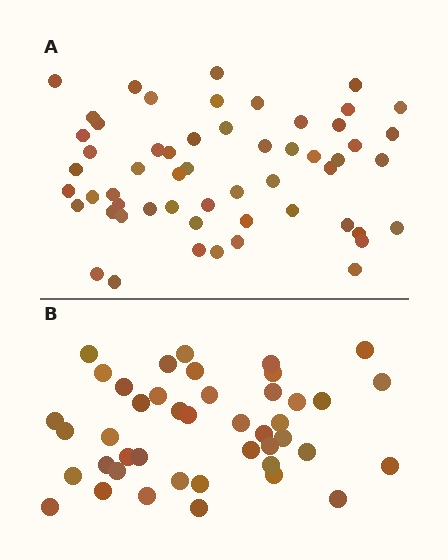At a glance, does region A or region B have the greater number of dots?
Region A (the top region) has more dots.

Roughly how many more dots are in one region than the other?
Region A has approximately 15 more dots than region B.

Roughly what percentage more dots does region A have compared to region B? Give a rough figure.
About 30% more.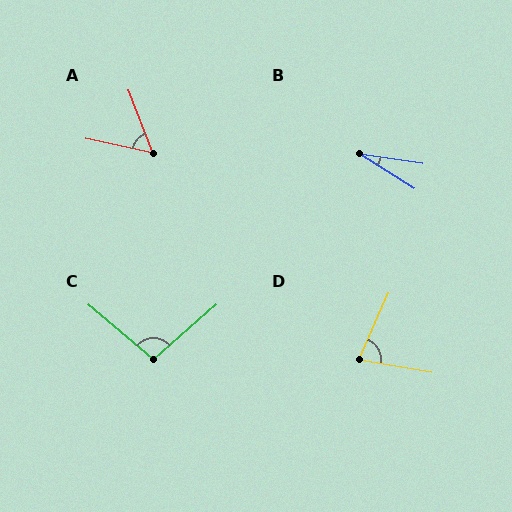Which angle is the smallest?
B, at approximately 24 degrees.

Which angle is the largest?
C, at approximately 99 degrees.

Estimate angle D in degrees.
Approximately 76 degrees.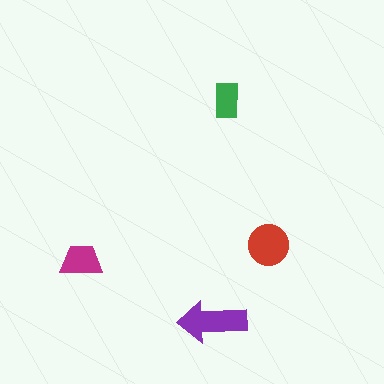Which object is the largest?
The purple arrow.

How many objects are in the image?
There are 4 objects in the image.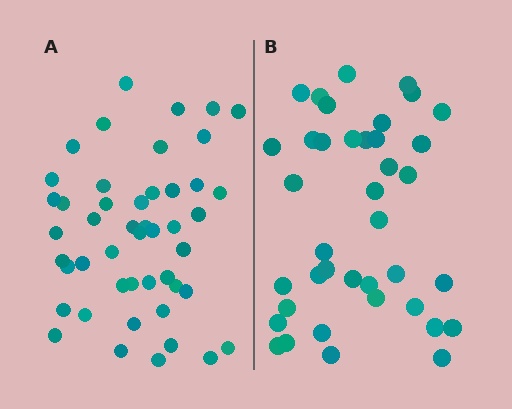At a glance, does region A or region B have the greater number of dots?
Region A (the left region) has more dots.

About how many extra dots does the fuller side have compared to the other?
Region A has roughly 8 or so more dots than region B.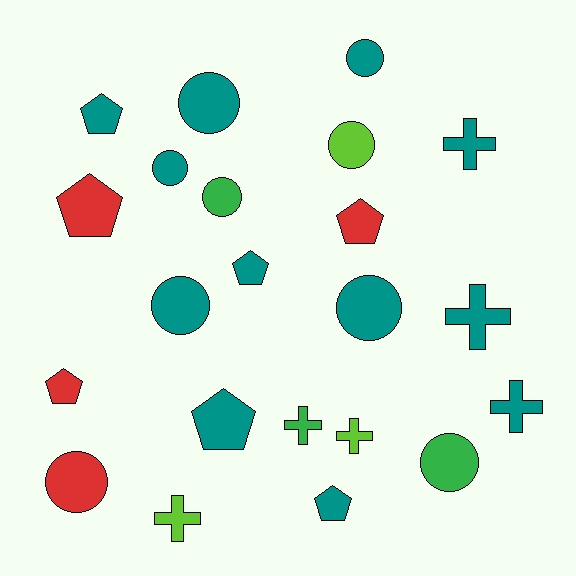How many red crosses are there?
There are no red crosses.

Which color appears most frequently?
Teal, with 12 objects.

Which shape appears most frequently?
Circle, with 9 objects.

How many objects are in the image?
There are 22 objects.